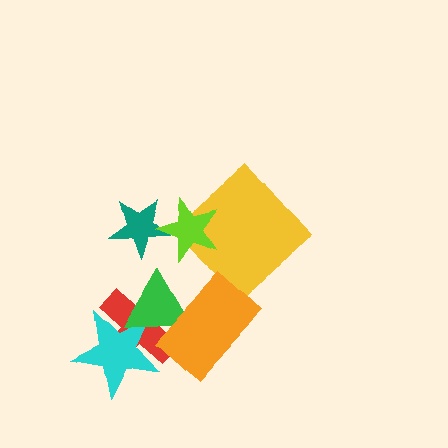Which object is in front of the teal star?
The lime star is in front of the teal star.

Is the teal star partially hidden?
Yes, it is partially covered by another shape.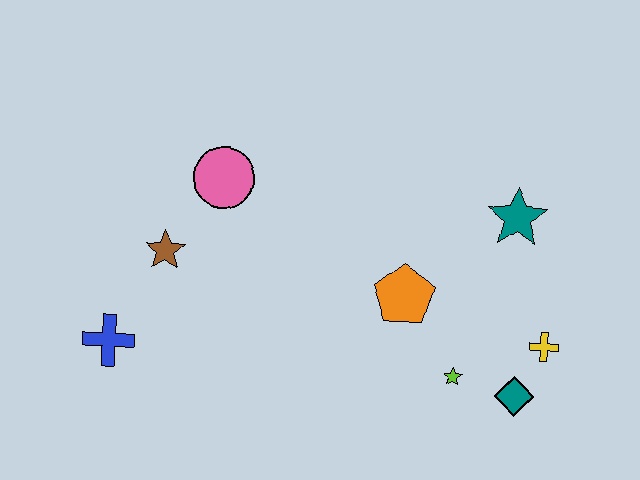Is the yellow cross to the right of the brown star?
Yes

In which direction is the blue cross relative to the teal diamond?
The blue cross is to the left of the teal diamond.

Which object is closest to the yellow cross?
The teal diamond is closest to the yellow cross.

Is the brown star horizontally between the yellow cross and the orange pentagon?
No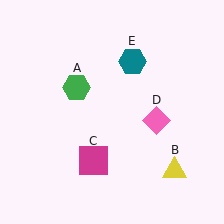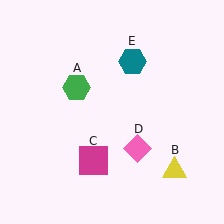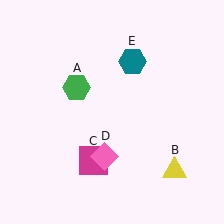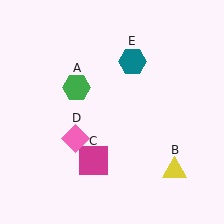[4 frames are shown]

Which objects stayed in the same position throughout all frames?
Green hexagon (object A) and yellow triangle (object B) and magenta square (object C) and teal hexagon (object E) remained stationary.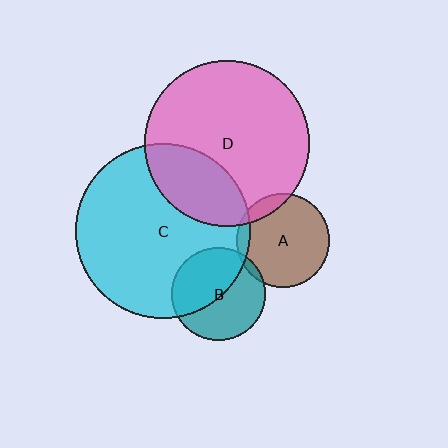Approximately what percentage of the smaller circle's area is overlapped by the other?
Approximately 5%.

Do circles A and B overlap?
Yes.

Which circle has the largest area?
Circle C (cyan).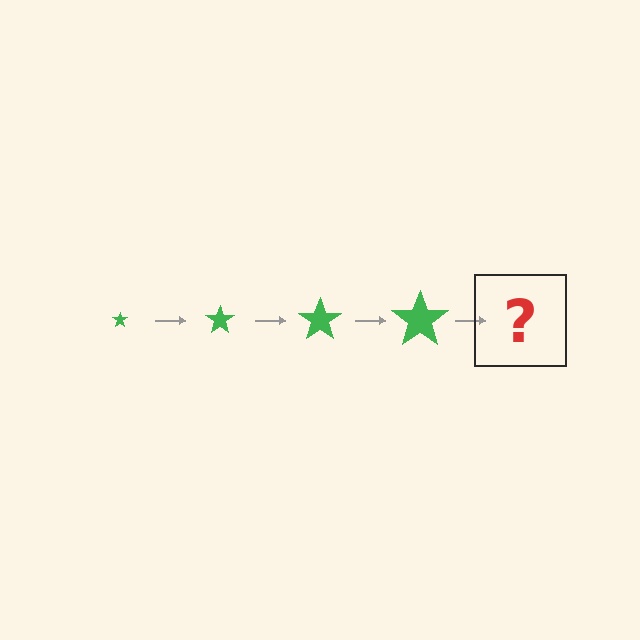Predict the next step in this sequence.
The next step is a green star, larger than the previous one.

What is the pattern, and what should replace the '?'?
The pattern is that the star gets progressively larger each step. The '?' should be a green star, larger than the previous one.